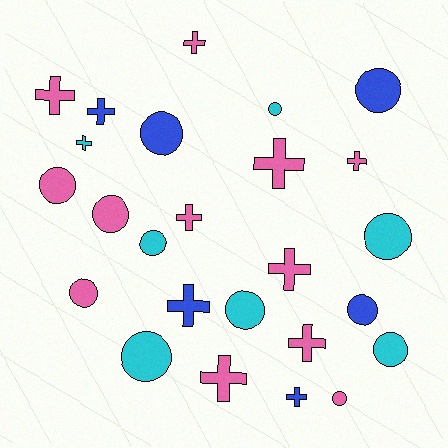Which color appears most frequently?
Pink, with 12 objects.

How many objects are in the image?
There are 25 objects.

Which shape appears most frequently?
Circle, with 13 objects.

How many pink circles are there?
There are 4 pink circles.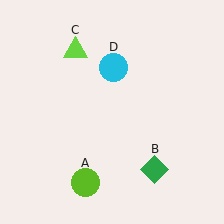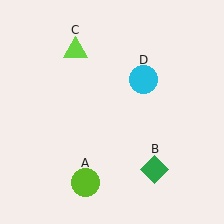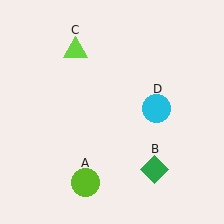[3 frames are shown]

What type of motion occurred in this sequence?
The cyan circle (object D) rotated clockwise around the center of the scene.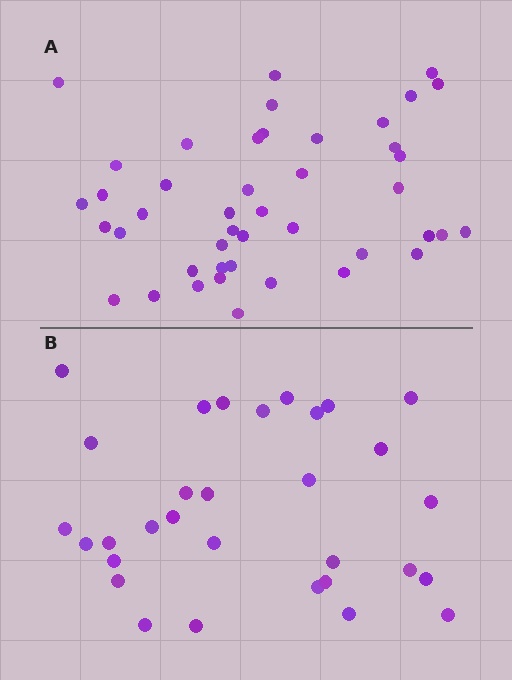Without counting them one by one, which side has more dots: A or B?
Region A (the top region) has more dots.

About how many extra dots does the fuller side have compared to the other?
Region A has approximately 15 more dots than region B.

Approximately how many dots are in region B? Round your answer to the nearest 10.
About 30 dots. (The exact count is 31, which rounds to 30.)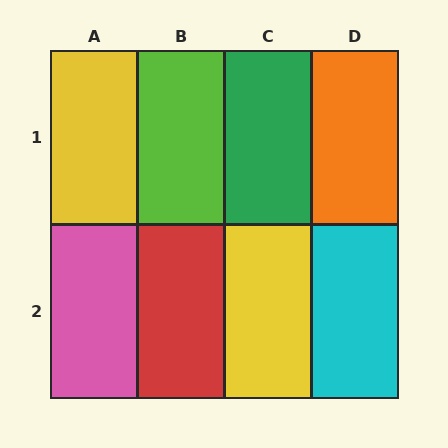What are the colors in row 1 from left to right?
Yellow, lime, green, orange.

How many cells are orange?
1 cell is orange.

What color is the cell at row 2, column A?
Pink.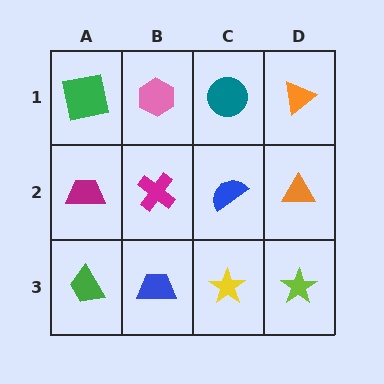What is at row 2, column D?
An orange triangle.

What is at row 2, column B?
A magenta cross.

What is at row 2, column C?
A blue semicircle.